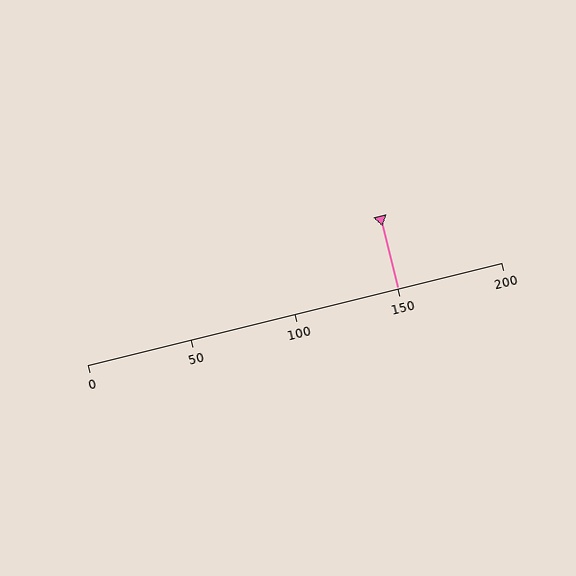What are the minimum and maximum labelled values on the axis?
The axis runs from 0 to 200.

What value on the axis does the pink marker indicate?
The marker indicates approximately 150.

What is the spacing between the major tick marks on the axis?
The major ticks are spaced 50 apart.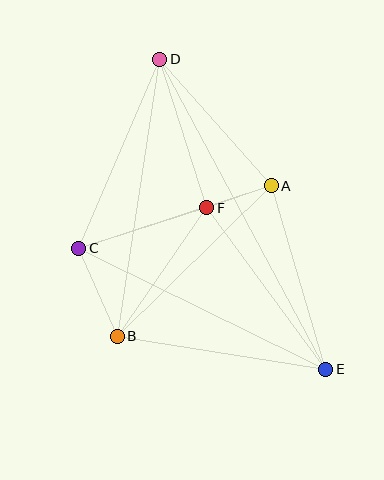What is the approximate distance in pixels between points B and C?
The distance between B and C is approximately 96 pixels.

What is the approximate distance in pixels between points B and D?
The distance between B and D is approximately 280 pixels.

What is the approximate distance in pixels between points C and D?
The distance between C and D is approximately 206 pixels.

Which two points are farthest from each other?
Points D and E are farthest from each other.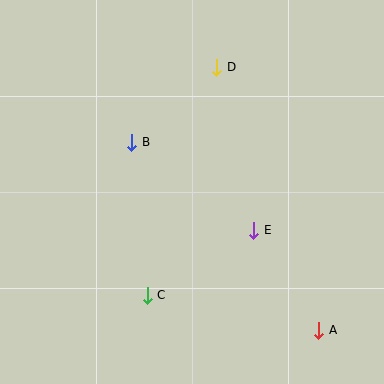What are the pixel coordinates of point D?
Point D is at (217, 67).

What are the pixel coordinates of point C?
Point C is at (147, 295).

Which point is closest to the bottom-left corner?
Point C is closest to the bottom-left corner.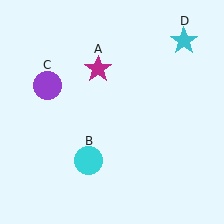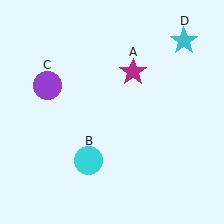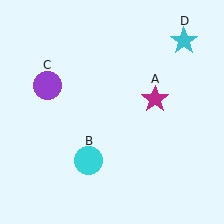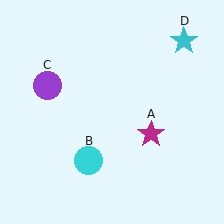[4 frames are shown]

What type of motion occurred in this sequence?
The magenta star (object A) rotated clockwise around the center of the scene.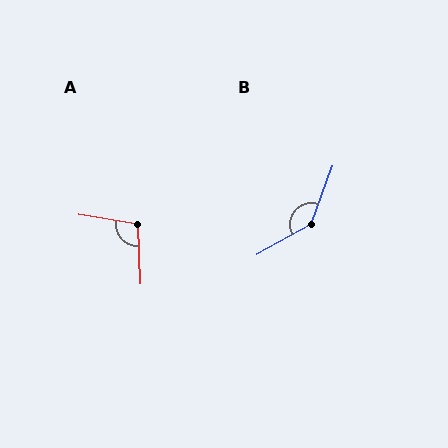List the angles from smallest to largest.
A (102°), B (140°).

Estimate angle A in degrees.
Approximately 102 degrees.